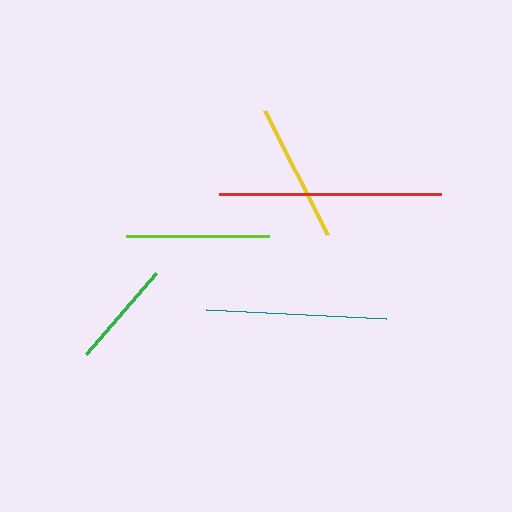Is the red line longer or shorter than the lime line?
The red line is longer than the lime line.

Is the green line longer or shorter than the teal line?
The teal line is longer than the green line.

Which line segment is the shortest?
The green line is the shortest at approximately 106 pixels.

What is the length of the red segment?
The red segment is approximately 222 pixels long.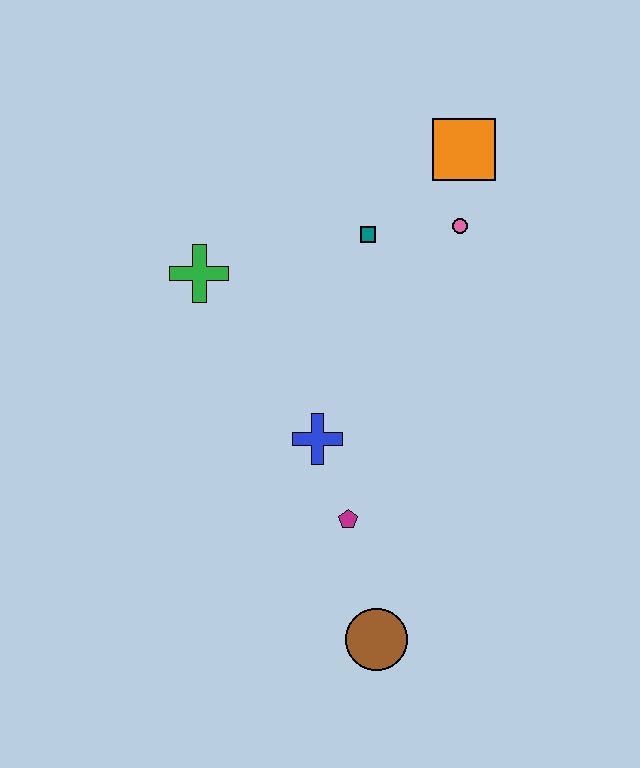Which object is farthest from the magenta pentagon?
The orange square is farthest from the magenta pentagon.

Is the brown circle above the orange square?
No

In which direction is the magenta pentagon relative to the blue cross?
The magenta pentagon is below the blue cross.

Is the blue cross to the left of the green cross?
No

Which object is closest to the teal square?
The pink circle is closest to the teal square.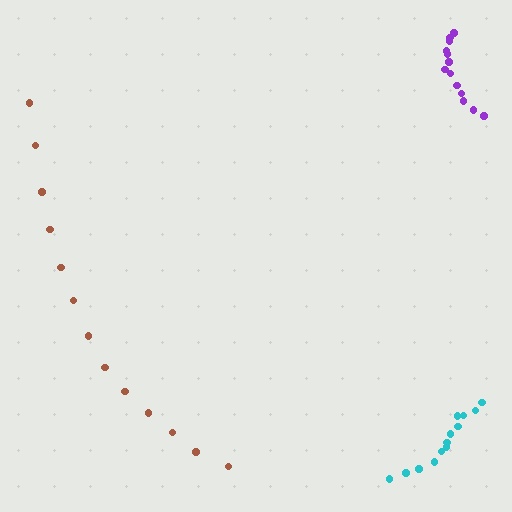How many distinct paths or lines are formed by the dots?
There are 3 distinct paths.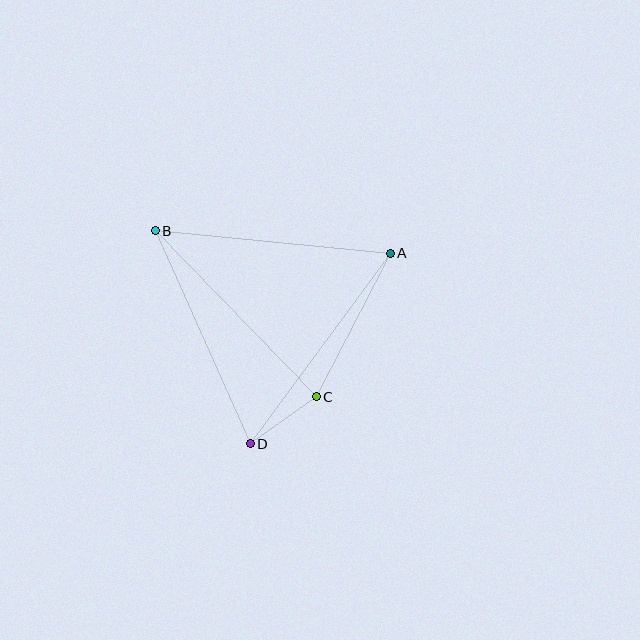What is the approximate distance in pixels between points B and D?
The distance between B and D is approximately 233 pixels.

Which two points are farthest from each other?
Points A and D are farthest from each other.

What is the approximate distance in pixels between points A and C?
The distance between A and C is approximately 161 pixels.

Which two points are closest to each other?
Points C and D are closest to each other.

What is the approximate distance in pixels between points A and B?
The distance between A and B is approximately 236 pixels.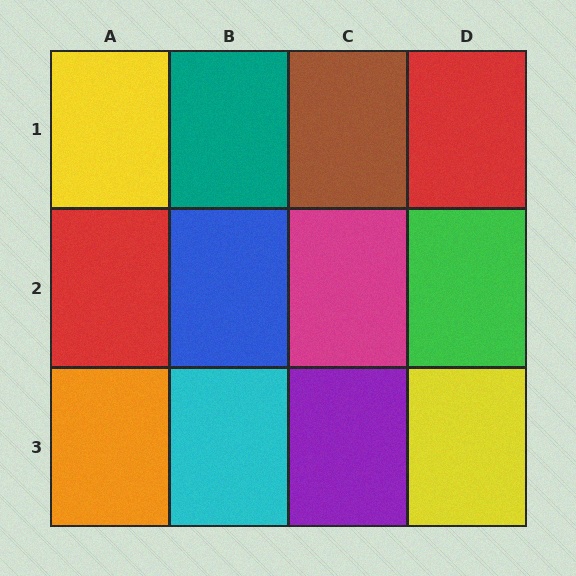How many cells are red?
2 cells are red.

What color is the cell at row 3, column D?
Yellow.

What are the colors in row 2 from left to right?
Red, blue, magenta, green.